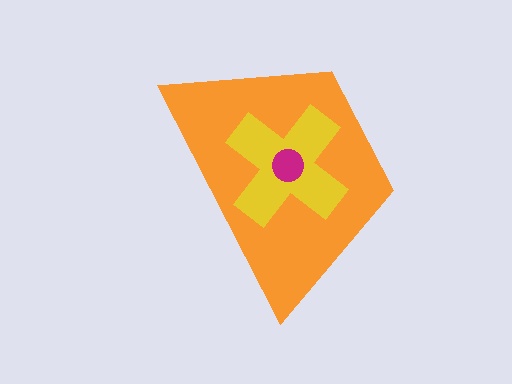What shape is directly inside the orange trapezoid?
The yellow cross.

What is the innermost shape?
The magenta circle.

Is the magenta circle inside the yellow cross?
Yes.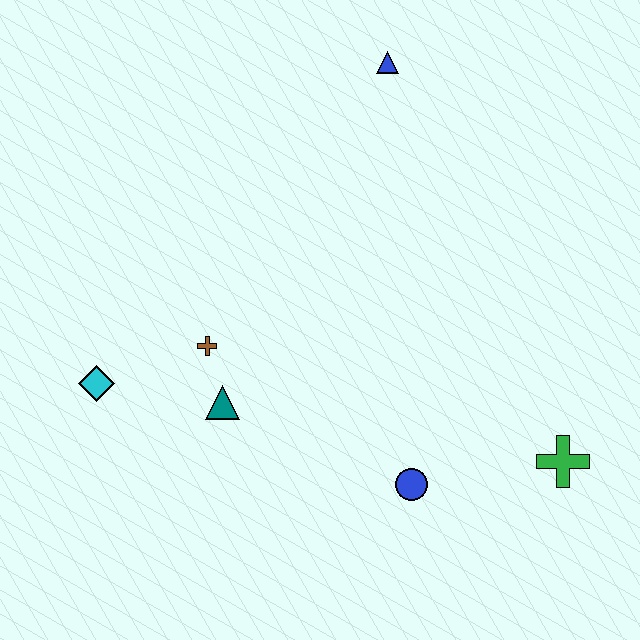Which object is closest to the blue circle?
The green cross is closest to the blue circle.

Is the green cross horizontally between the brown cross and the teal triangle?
No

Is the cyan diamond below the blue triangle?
Yes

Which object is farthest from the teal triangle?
The blue triangle is farthest from the teal triangle.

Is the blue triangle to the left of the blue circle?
Yes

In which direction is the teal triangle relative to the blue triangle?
The teal triangle is below the blue triangle.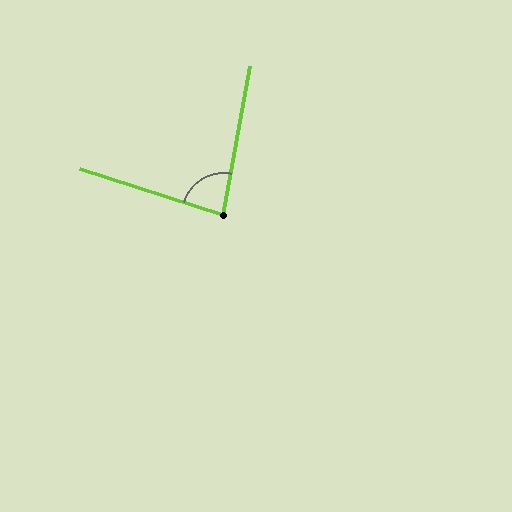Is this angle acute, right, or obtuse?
It is acute.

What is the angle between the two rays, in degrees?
Approximately 83 degrees.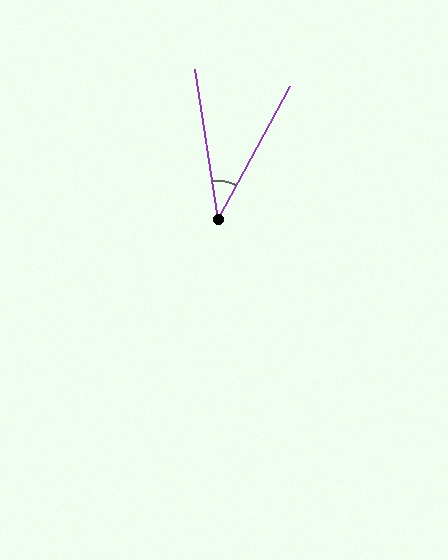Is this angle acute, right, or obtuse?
It is acute.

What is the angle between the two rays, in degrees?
Approximately 37 degrees.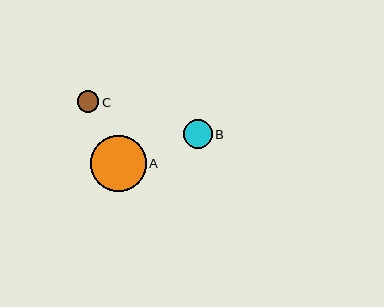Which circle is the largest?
Circle A is the largest with a size of approximately 56 pixels.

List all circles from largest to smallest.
From largest to smallest: A, B, C.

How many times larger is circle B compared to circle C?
Circle B is approximately 1.4 times the size of circle C.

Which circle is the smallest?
Circle C is the smallest with a size of approximately 21 pixels.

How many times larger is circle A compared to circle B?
Circle A is approximately 1.9 times the size of circle B.